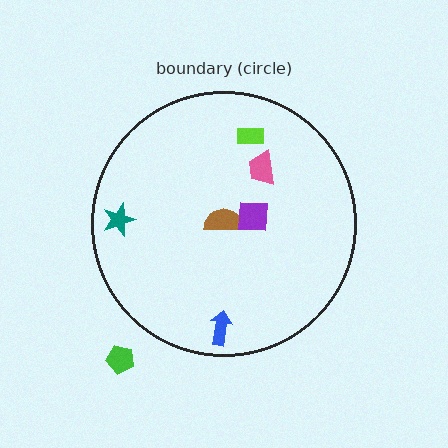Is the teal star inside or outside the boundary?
Inside.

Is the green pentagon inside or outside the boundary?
Outside.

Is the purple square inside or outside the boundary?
Inside.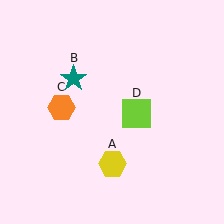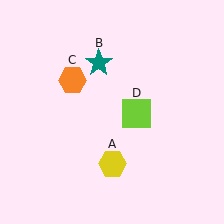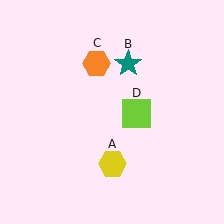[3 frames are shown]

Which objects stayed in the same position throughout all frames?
Yellow hexagon (object A) and lime square (object D) remained stationary.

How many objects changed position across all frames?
2 objects changed position: teal star (object B), orange hexagon (object C).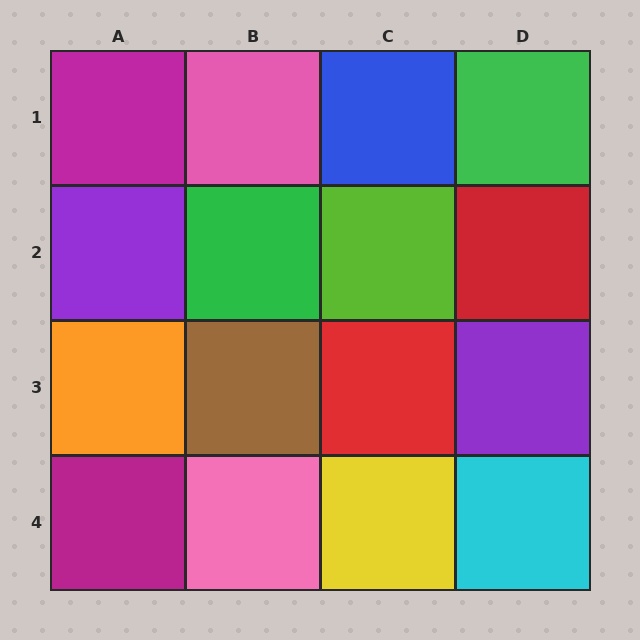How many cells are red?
2 cells are red.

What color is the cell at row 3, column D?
Purple.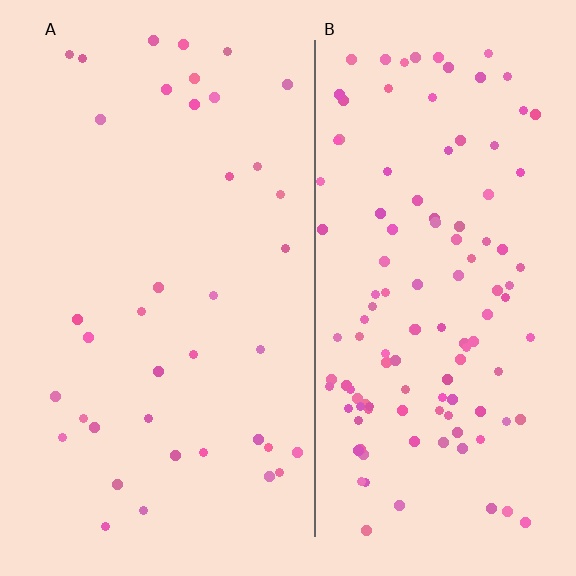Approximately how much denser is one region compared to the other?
Approximately 3.2× — region B over region A.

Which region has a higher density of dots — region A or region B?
B (the right).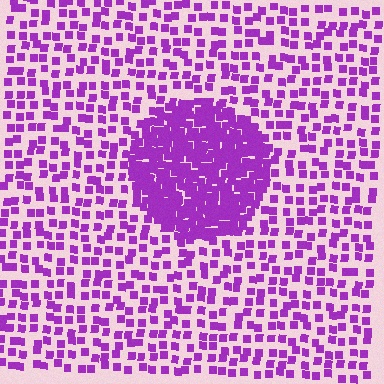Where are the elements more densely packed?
The elements are more densely packed inside the circle boundary.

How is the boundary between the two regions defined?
The boundary is defined by a change in element density (approximately 2.8x ratio). All elements are the same color, size, and shape.